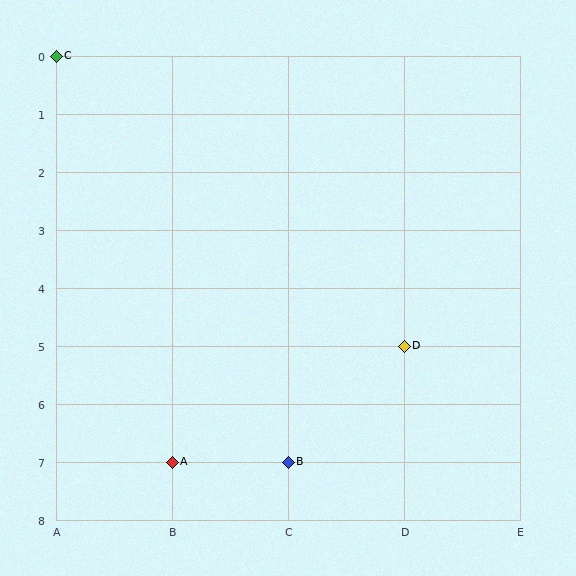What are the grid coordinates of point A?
Point A is at grid coordinates (B, 7).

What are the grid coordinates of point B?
Point B is at grid coordinates (C, 7).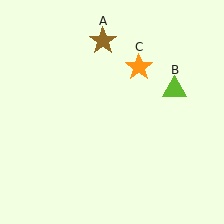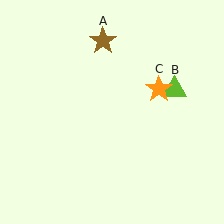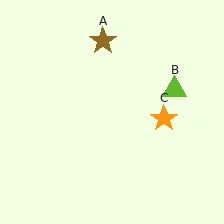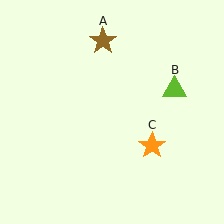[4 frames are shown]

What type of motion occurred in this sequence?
The orange star (object C) rotated clockwise around the center of the scene.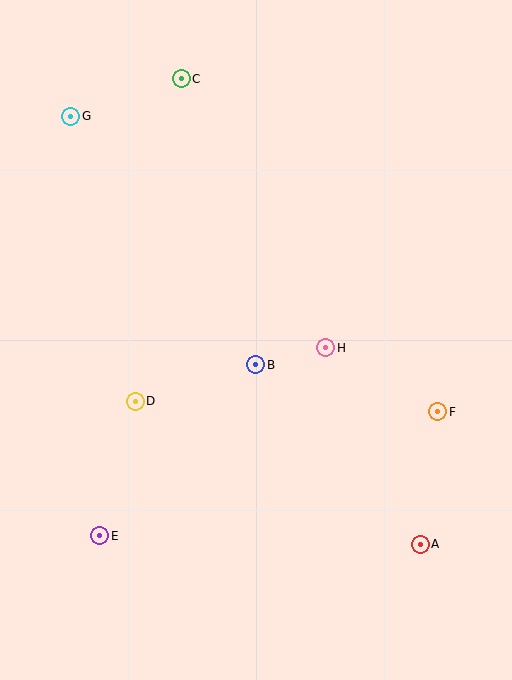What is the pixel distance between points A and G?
The distance between A and G is 552 pixels.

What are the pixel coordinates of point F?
Point F is at (438, 412).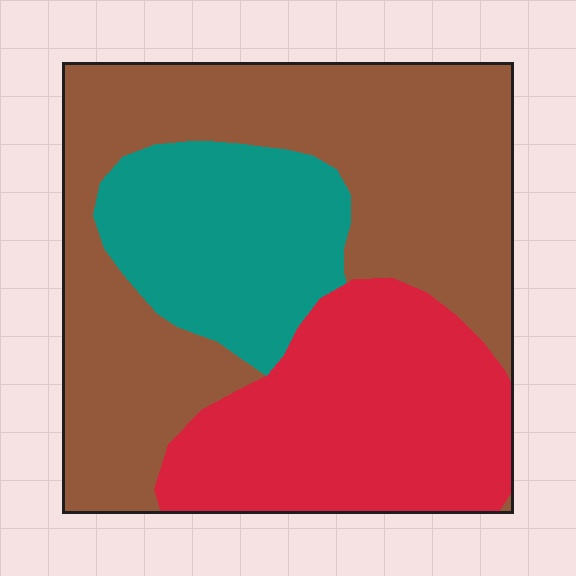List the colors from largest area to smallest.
From largest to smallest: brown, red, teal.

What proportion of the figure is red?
Red takes up about one third (1/3) of the figure.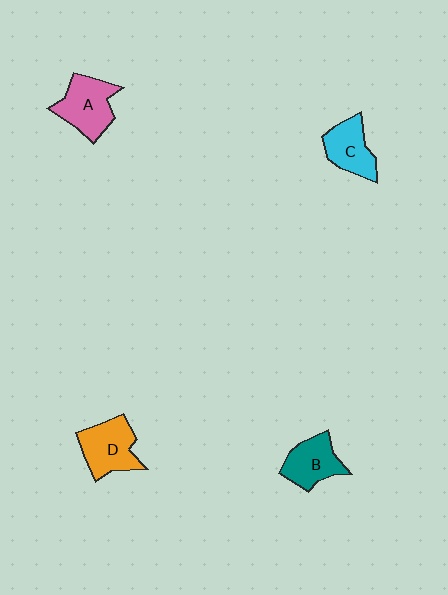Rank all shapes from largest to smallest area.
From largest to smallest: A (pink), D (orange), B (teal), C (cyan).